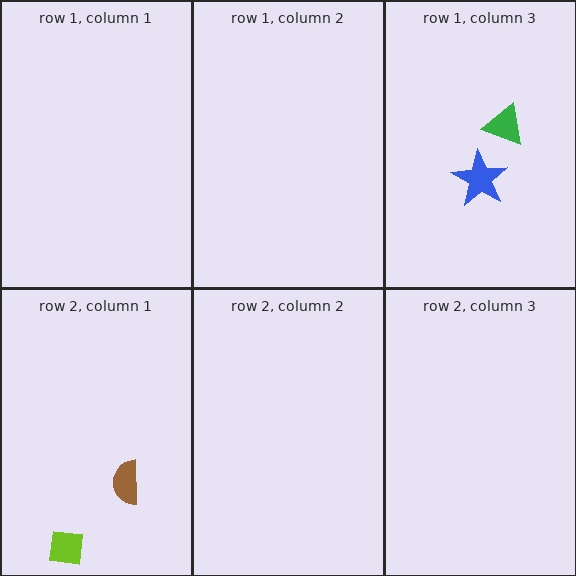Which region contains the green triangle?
The row 1, column 3 region.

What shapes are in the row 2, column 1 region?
The lime square, the brown semicircle.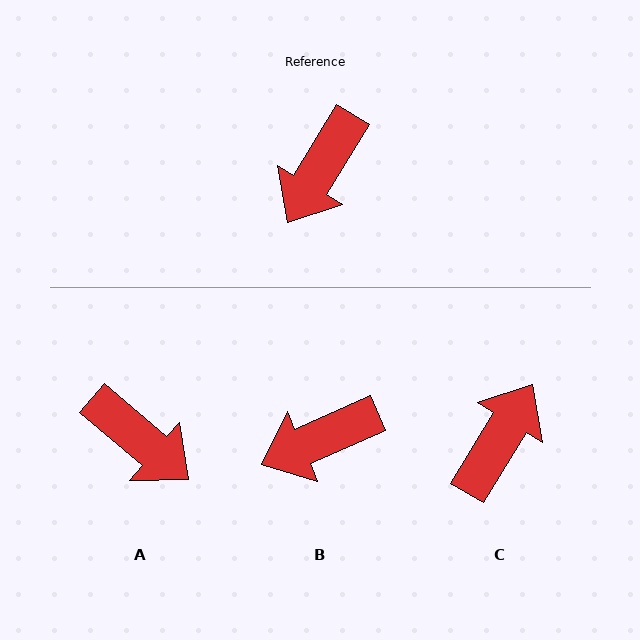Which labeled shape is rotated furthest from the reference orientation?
C, about 180 degrees away.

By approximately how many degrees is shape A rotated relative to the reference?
Approximately 81 degrees counter-clockwise.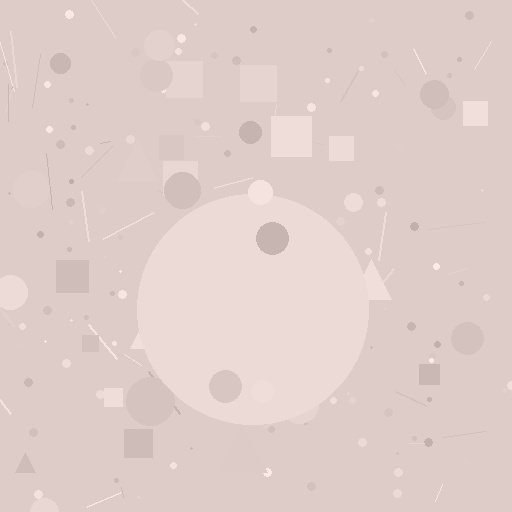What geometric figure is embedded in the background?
A circle is embedded in the background.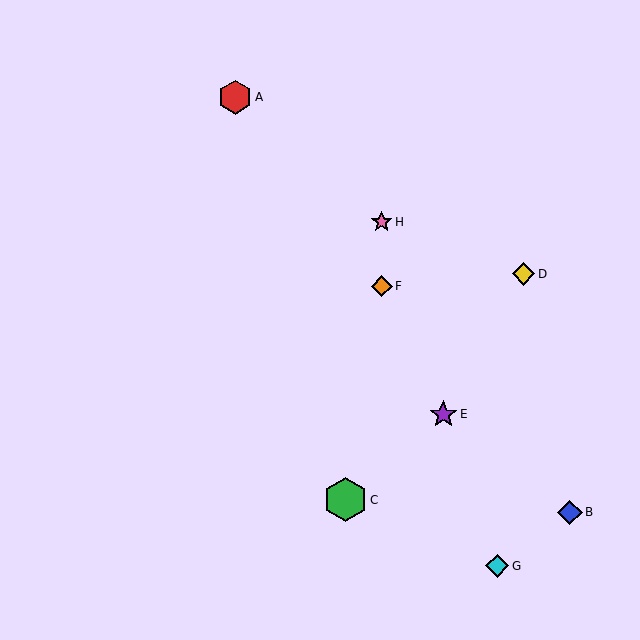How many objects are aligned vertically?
2 objects (F, H) are aligned vertically.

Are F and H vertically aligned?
Yes, both are at x≈382.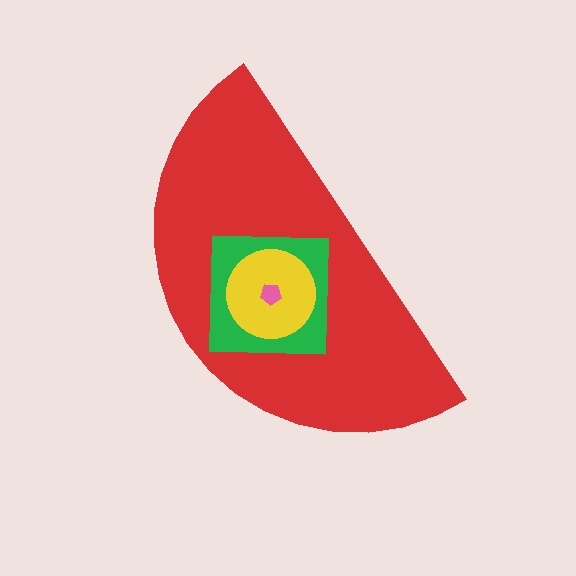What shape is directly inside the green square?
The yellow circle.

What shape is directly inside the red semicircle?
The green square.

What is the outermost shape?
The red semicircle.